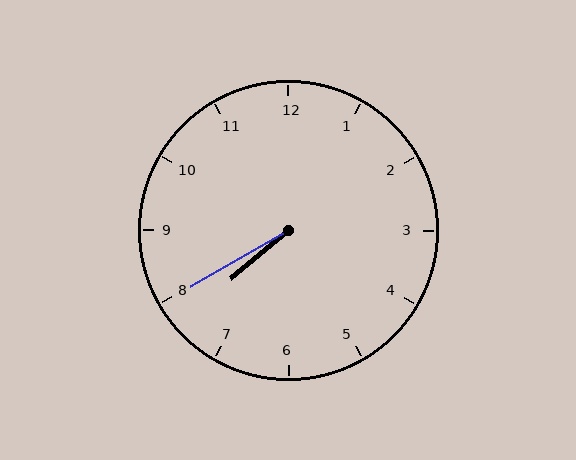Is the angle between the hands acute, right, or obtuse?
It is acute.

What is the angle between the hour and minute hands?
Approximately 10 degrees.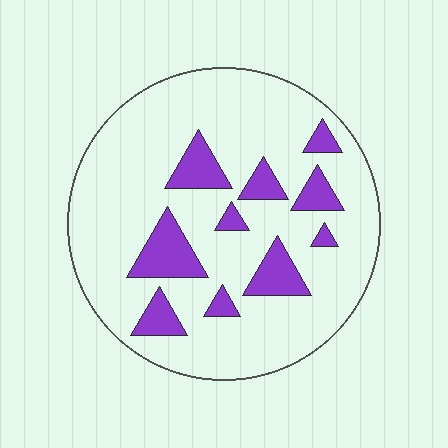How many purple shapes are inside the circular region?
10.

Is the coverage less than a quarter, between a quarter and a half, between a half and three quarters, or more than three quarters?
Less than a quarter.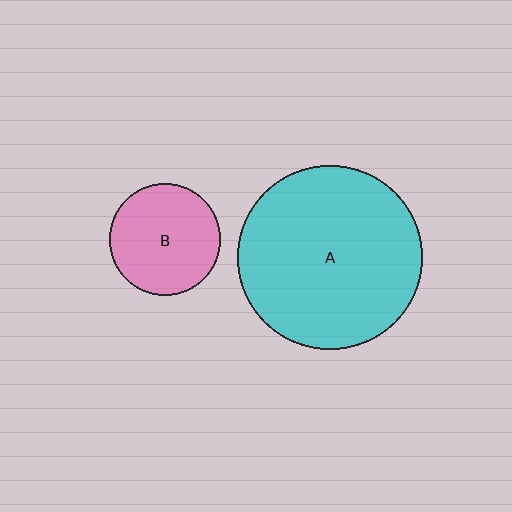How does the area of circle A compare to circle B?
Approximately 2.8 times.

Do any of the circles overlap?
No, none of the circles overlap.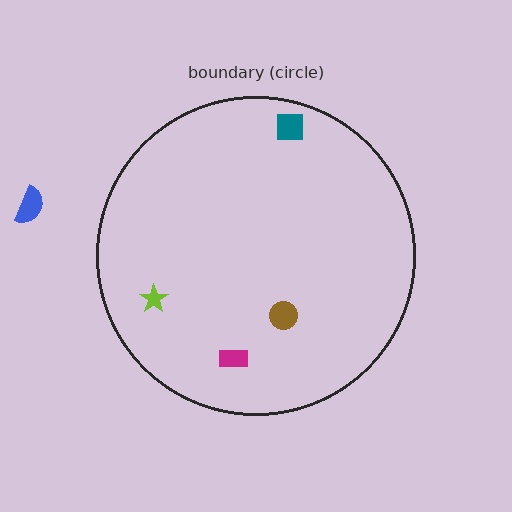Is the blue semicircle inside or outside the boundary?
Outside.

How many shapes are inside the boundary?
4 inside, 1 outside.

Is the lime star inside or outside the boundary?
Inside.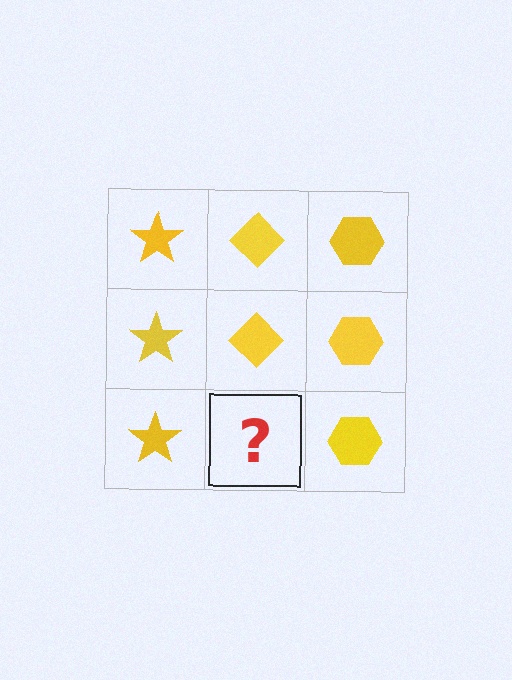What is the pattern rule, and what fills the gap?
The rule is that each column has a consistent shape. The gap should be filled with a yellow diamond.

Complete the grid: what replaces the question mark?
The question mark should be replaced with a yellow diamond.